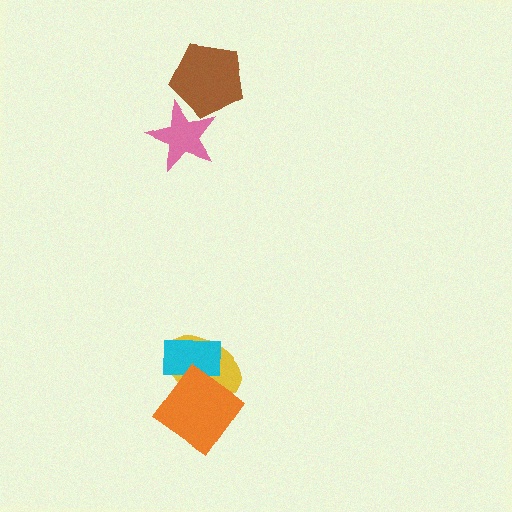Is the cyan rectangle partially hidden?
Yes, it is partially covered by another shape.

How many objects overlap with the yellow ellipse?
2 objects overlap with the yellow ellipse.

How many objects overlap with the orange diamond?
2 objects overlap with the orange diamond.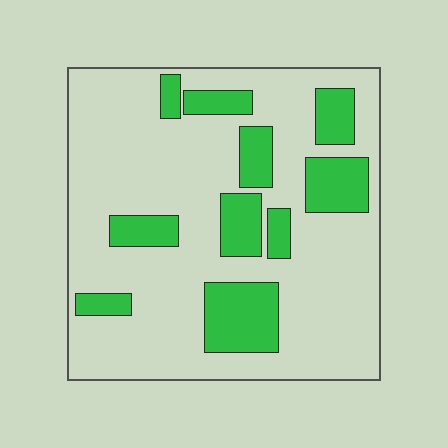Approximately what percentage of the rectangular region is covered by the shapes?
Approximately 25%.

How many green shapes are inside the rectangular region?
10.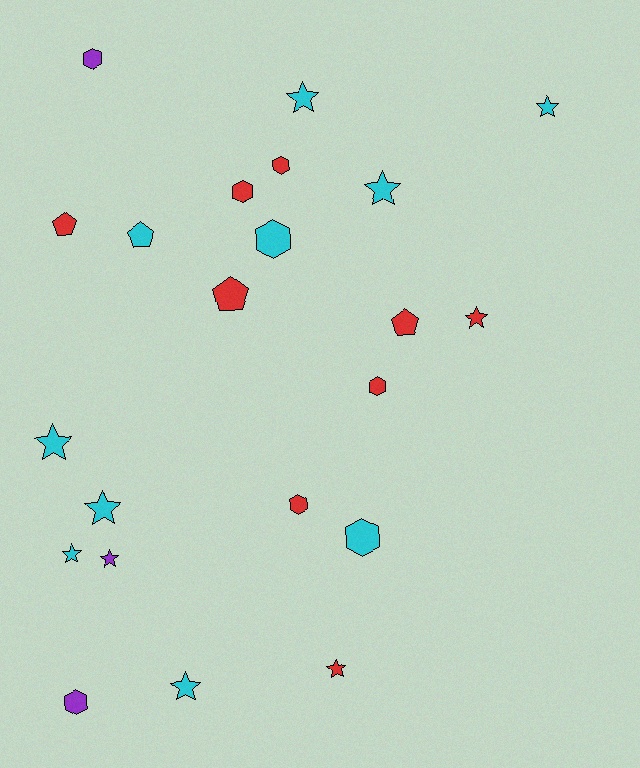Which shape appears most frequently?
Star, with 10 objects.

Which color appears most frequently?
Cyan, with 10 objects.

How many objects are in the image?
There are 22 objects.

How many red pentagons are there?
There are 3 red pentagons.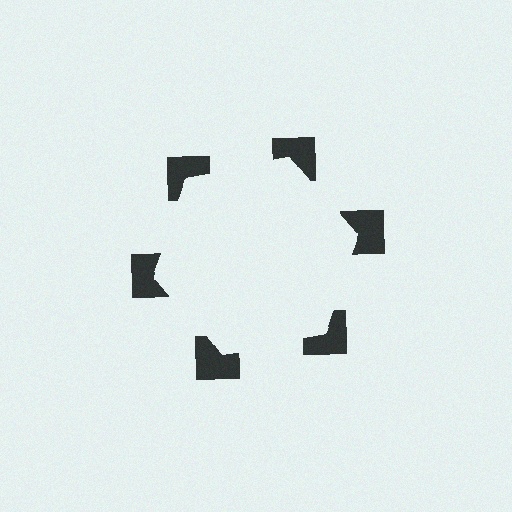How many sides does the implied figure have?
6 sides.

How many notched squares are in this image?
There are 6 — one at each vertex of the illusory hexagon.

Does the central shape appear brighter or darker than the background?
It typically appears slightly brighter than the background, even though no actual brightness change is drawn.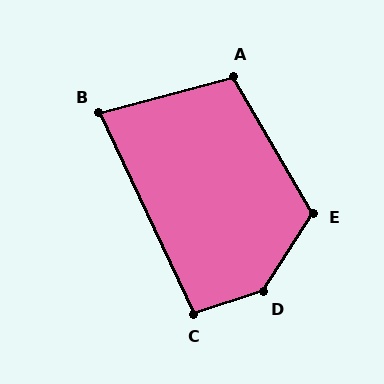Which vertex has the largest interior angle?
D, at approximately 140 degrees.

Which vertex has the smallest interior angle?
B, at approximately 80 degrees.